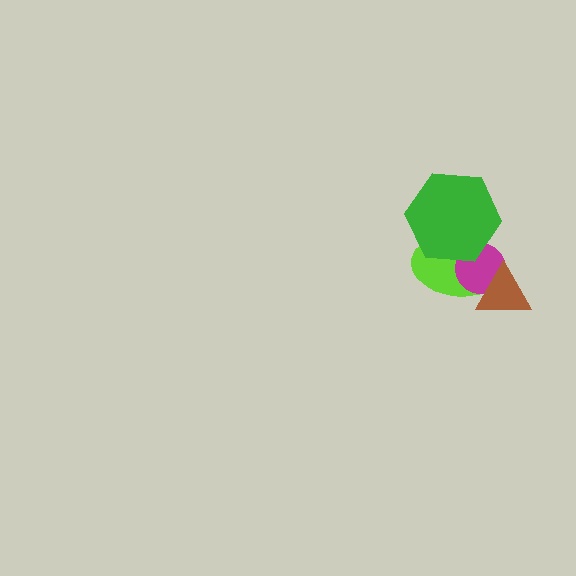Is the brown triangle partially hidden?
No, no other shape covers it.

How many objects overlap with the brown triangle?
2 objects overlap with the brown triangle.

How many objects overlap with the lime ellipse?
3 objects overlap with the lime ellipse.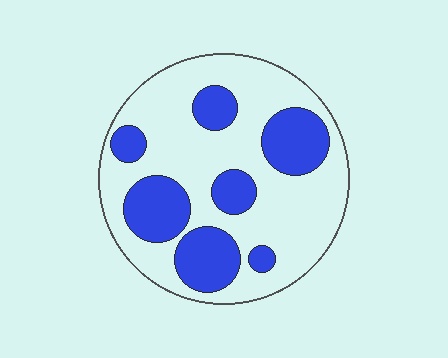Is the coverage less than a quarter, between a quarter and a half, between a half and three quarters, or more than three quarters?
Between a quarter and a half.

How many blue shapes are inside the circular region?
7.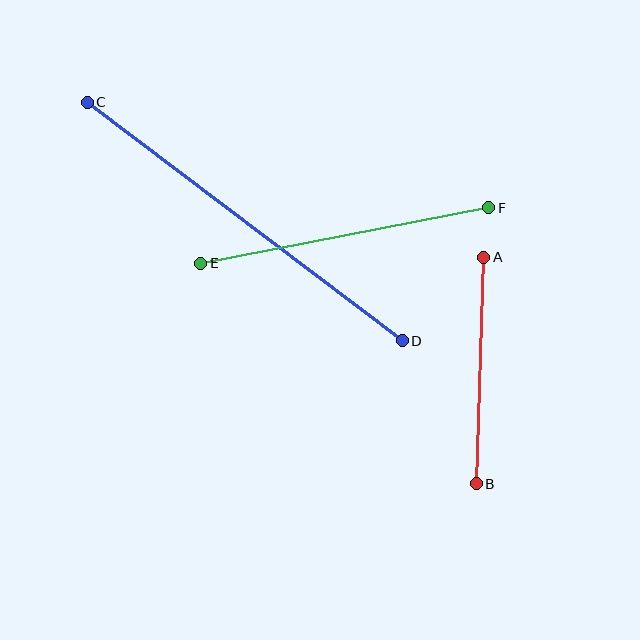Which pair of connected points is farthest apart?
Points C and D are farthest apart.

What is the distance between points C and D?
The distance is approximately 395 pixels.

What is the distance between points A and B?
The distance is approximately 226 pixels.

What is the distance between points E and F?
The distance is approximately 293 pixels.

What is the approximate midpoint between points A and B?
The midpoint is at approximately (480, 371) pixels.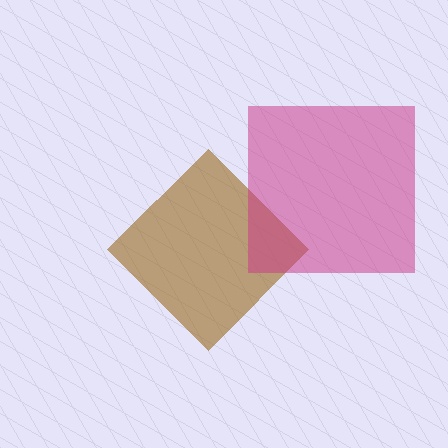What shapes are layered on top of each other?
The layered shapes are: a brown diamond, a magenta square.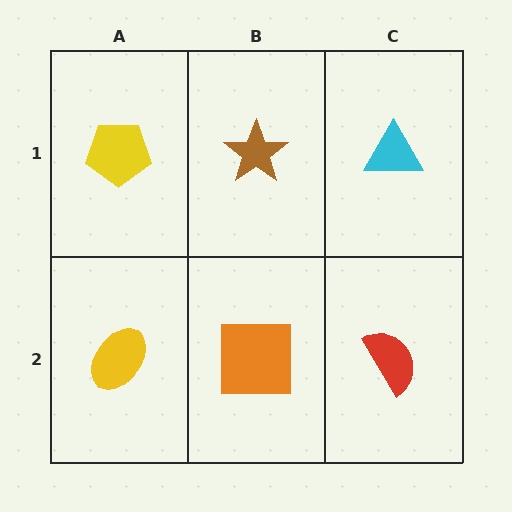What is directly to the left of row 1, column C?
A brown star.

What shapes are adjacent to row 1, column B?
An orange square (row 2, column B), a yellow pentagon (row 1, column A), a cyan triangle (row 1, column C).